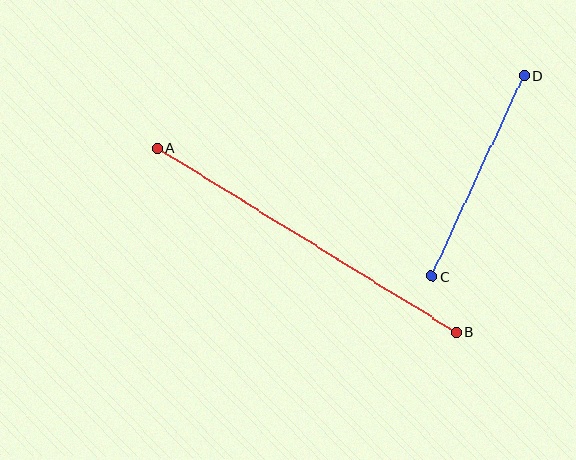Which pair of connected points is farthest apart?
Points A and B are farthest apart.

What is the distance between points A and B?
The distance is approximately 351 pixels.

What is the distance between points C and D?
The distance is approximately 221 pixels.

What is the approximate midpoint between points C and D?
The midpoint is at approximately (478, 176) pixels.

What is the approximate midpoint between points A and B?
The midpoint is at approximately (307, 240) pixels.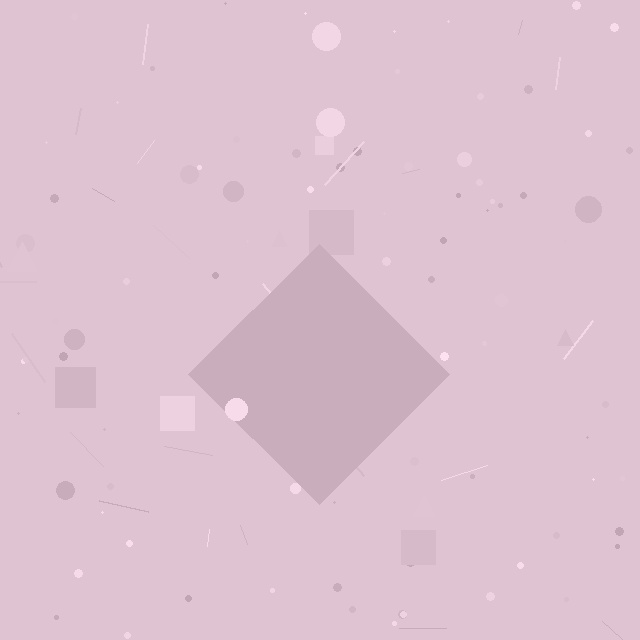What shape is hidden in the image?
A diamond is hidden in the image.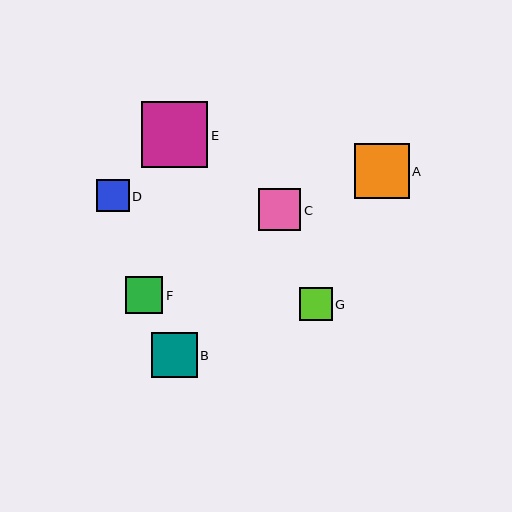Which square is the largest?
Square E is the largest with a size of approximately 66 pixels.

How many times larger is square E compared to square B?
Square E is approximately 1.5 times the size of square B.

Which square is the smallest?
Square D is the smallest with a size of approximately 33 pixels.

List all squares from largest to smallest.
From largest to smallest: E, A, B, C, F, G, D.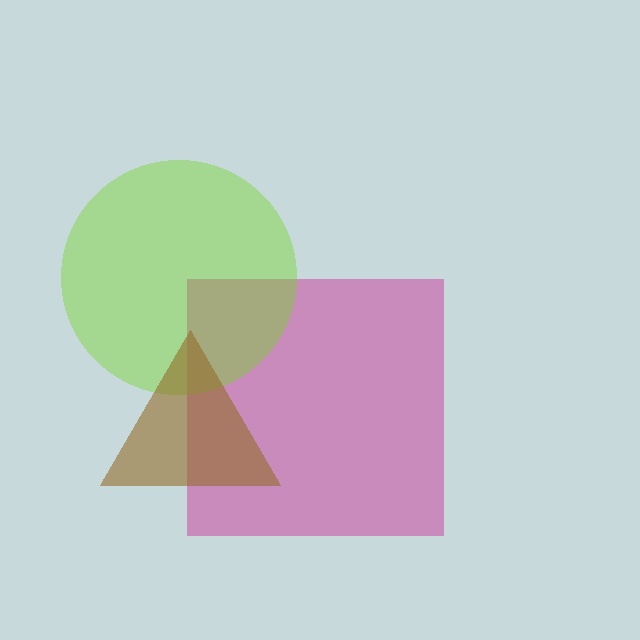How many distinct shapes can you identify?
There are 3 distinct shapes: a magenta square, a lime circle, a brown triangle.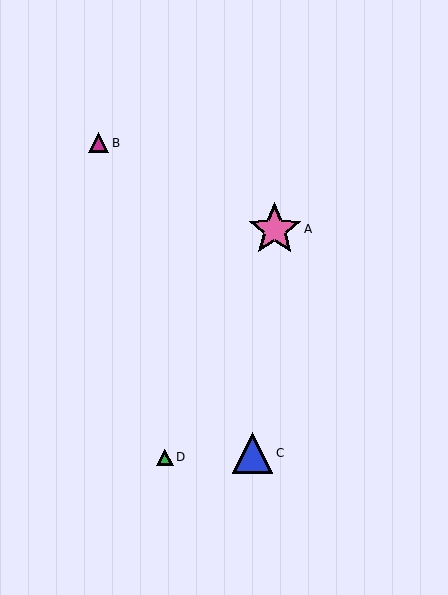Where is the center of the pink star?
The center of the pink star is at (275, 230).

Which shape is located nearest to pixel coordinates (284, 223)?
The pink star (labeled A) at (275, 230) is nearest to that location.